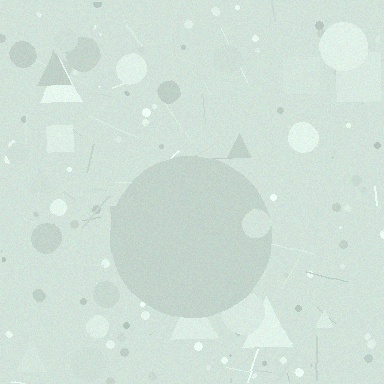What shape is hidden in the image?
A circle is hidden in the image.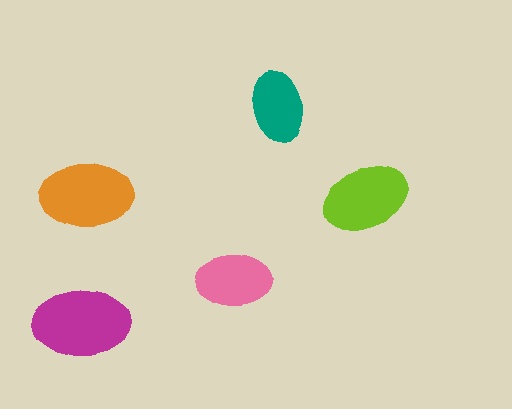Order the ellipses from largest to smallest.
the magenta one, the orange one, the lime one, the pink one, the teal one.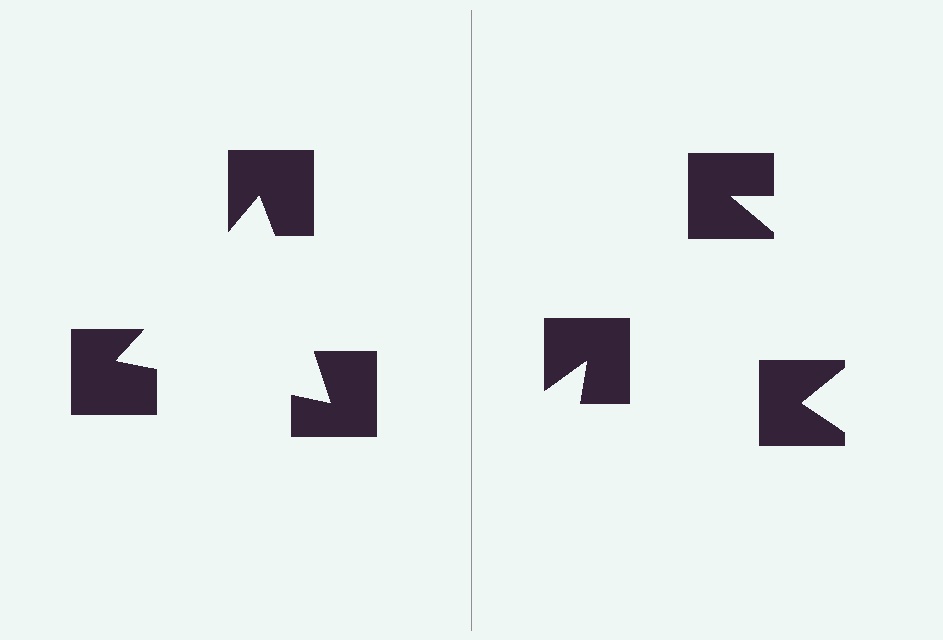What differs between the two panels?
The notched squares are positioned identically on both sides; only the wedge orientations differ. On the left they align to a triangle; on the right they are misaligned.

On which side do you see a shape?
An illusory triangle appears on the left side. On the right side the wedge cuts are rotated, so no coherent shape forms.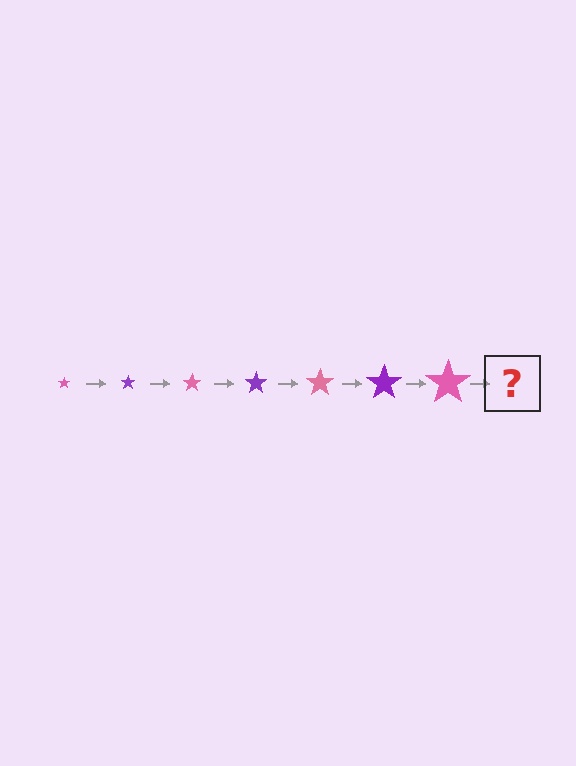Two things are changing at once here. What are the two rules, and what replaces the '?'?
The two rules are that the star grows larger each step and the color cycles through pink and purple. The '?' should be a purple star, larger than the previous one.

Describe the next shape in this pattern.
It should be a purple star, larger than the previous one.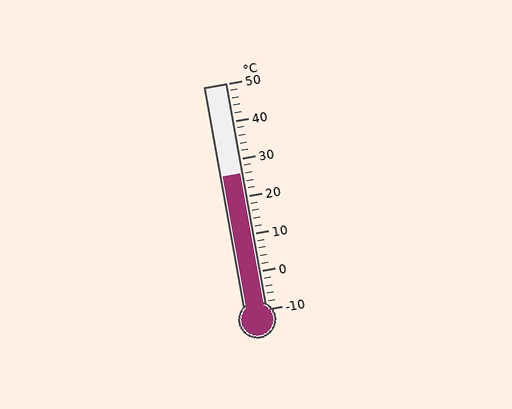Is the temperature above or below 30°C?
The temperature is below 30°C.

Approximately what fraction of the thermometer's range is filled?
The thermometer is filled to approximately 60% of its range.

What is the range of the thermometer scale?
The thermometer scale ranges from -10°C to 50°C.